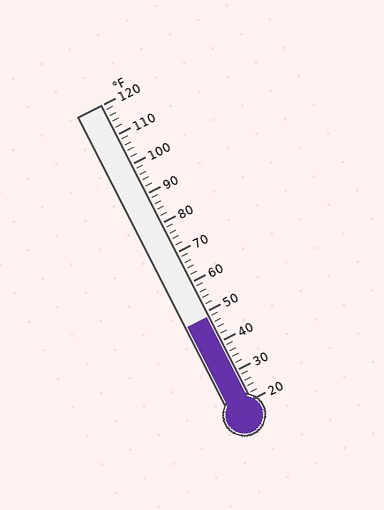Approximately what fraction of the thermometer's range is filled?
The thermometer is filled to approximately 30% of its range.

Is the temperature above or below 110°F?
The temperature is below 110°F.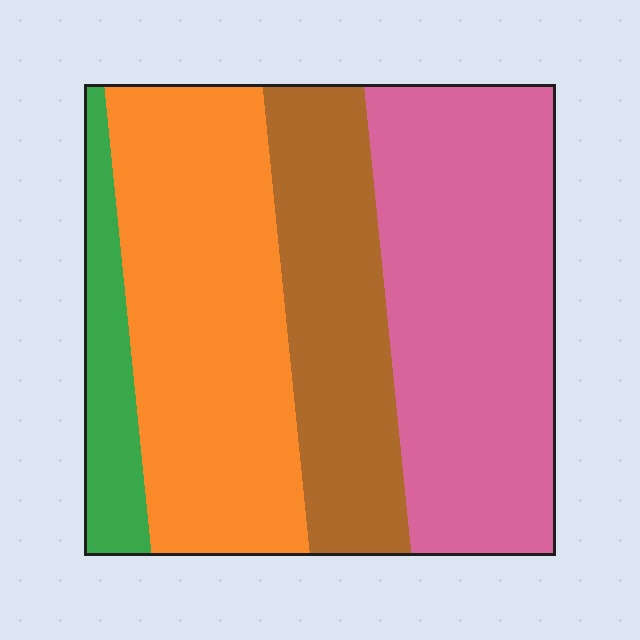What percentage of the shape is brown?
Brown covers about 20% of the shape.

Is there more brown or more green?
Brown.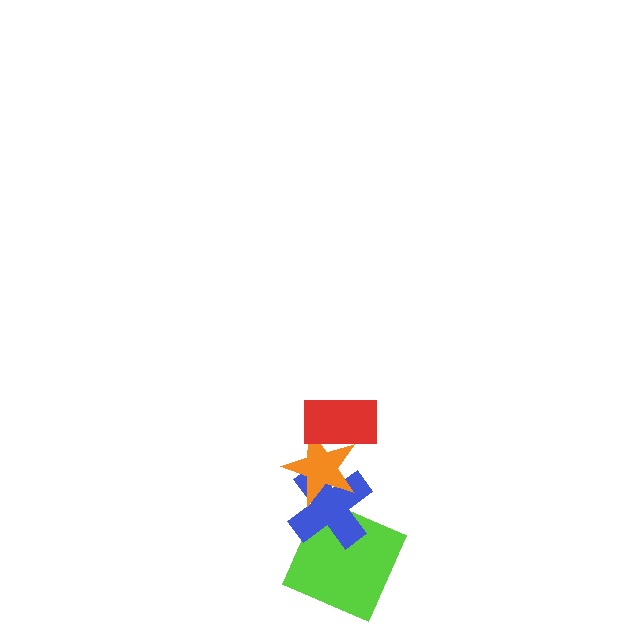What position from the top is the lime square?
The lime square is 4th from the top.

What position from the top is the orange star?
The orange star is 2nd from the top.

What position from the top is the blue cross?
The blue cross is 3rd from the top.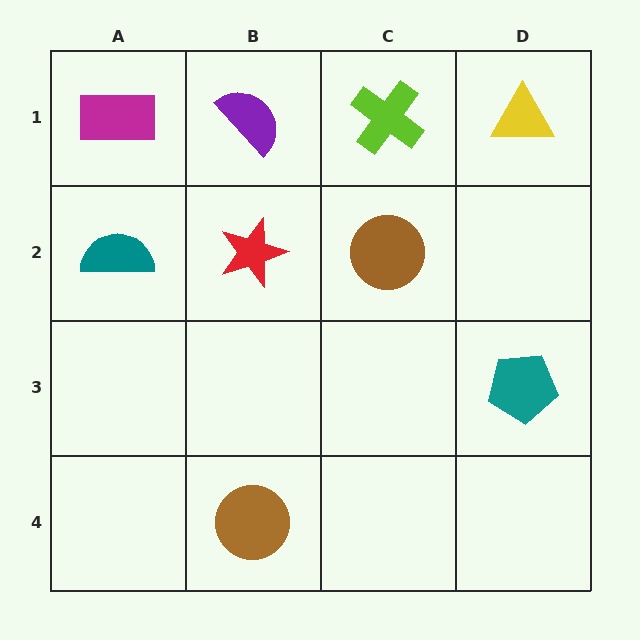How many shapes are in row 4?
1 shape.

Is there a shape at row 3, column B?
No, that cell is empty.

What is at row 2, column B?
A red star.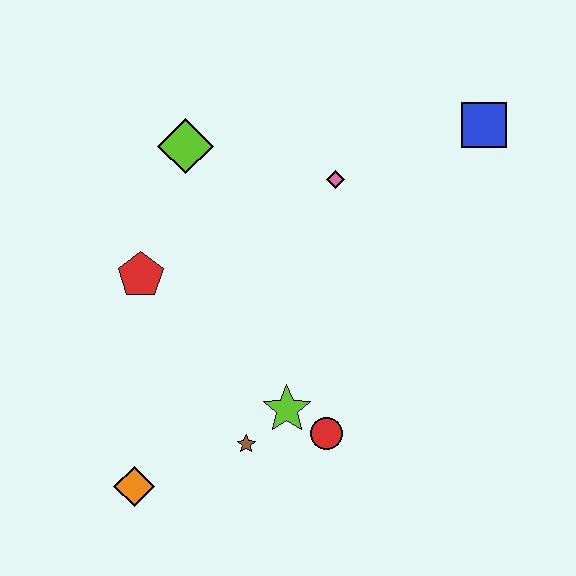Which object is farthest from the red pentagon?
The blue square is farthest from the red pentagon.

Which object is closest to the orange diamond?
The brown star is closest to the orange diamond.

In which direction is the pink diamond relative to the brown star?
The pink diamond is above the brown star.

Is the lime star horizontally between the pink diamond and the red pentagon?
Yes